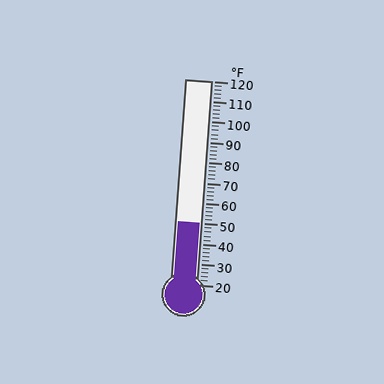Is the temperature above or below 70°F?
The temperature is below 70°F.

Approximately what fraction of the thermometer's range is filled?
The thermometer is filled to approximately 30% of its range.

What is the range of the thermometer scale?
The thermometer scale ranges from 20°F to 120°F.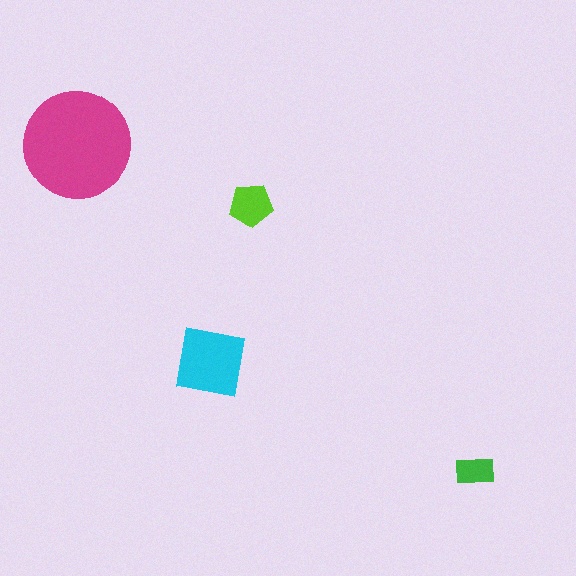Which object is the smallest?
The green rectangle.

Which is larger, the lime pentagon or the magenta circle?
The magenta circle.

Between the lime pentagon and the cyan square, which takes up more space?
The cyan square.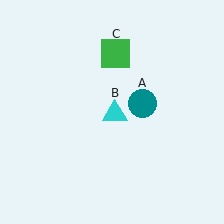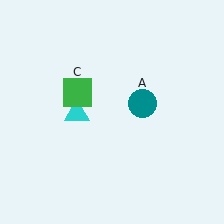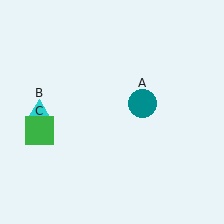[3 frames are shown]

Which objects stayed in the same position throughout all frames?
Teal circle (object A) remained stationary.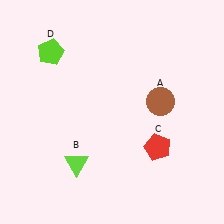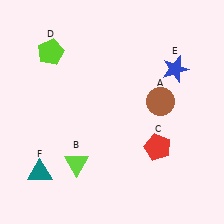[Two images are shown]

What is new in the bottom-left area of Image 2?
A teal triangle (F) was added in the bottom-left area of Image 2.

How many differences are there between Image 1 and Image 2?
There are 2 differences between the two images.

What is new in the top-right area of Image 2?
A blue star (E) was added in the top-right area of Image 2.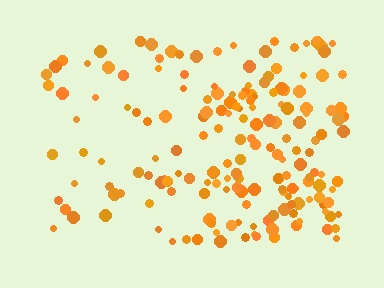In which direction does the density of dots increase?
From left to right, with the right side densest.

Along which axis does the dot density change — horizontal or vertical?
Horizontal.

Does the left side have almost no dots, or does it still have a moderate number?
Still a moderate number, just noticeably fewer than the right.